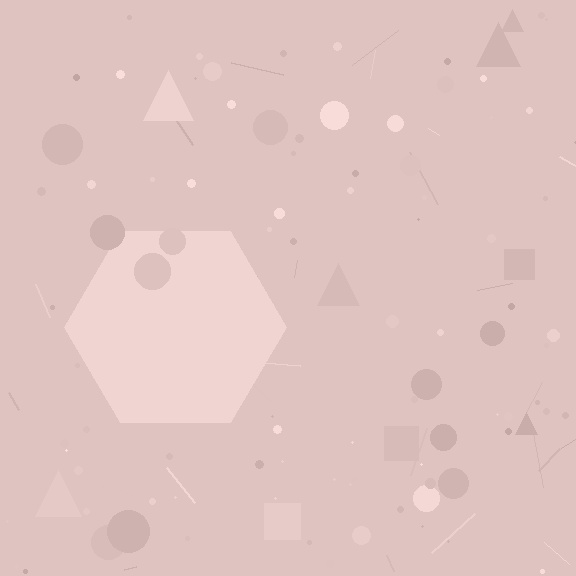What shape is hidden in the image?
A hexagon is hidden in the image.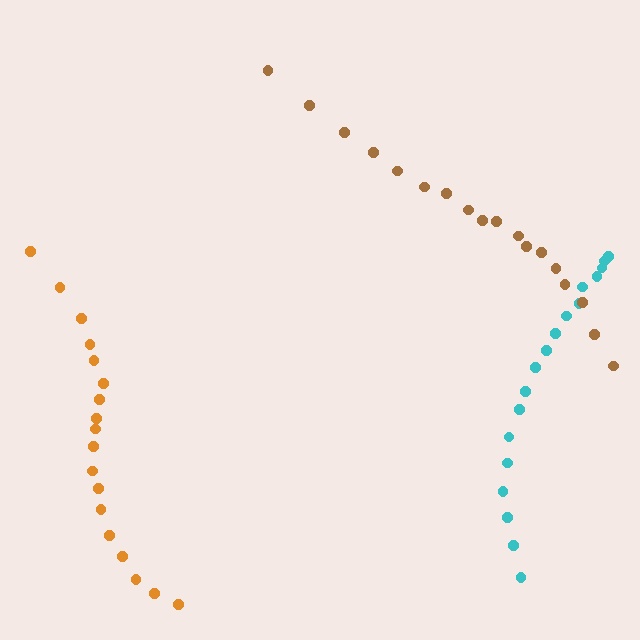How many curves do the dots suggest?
There are 3 distinct paths.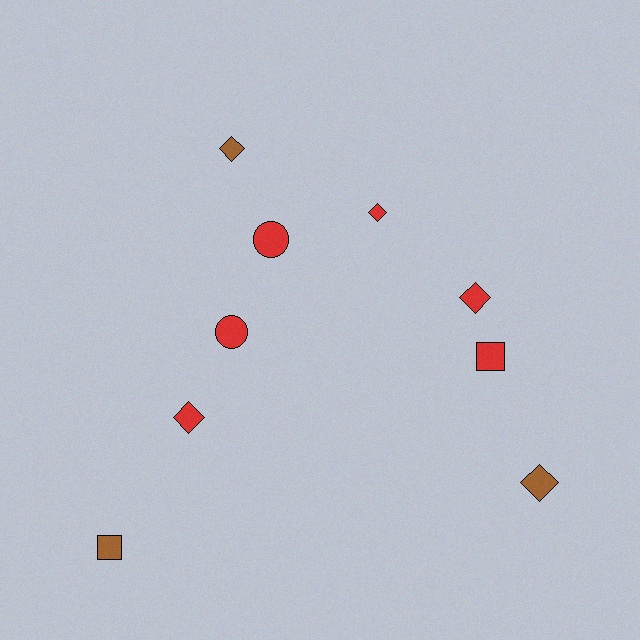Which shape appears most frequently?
Diamond, with 5 objects.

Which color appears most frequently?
Red, with 6 objects.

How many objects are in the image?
There are 9 objects.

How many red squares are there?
There is 1 red square.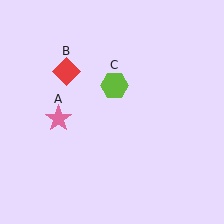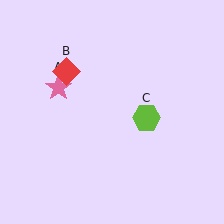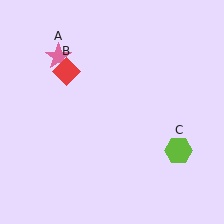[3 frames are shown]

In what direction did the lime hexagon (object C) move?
The lime hexagon (object C) moved down and to the right.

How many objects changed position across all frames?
2 objects changed position: pink star (object A), lime hexagon (object C).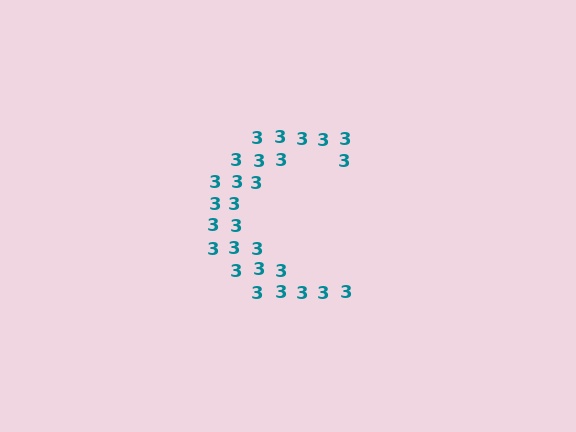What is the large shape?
The large shape is the letter C.